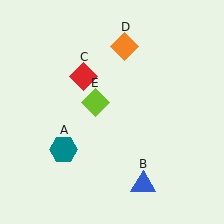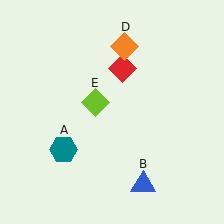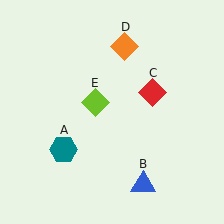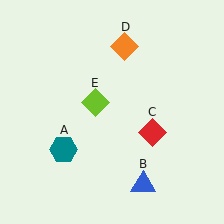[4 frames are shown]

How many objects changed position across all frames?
1 object changed position: red diamond (object C).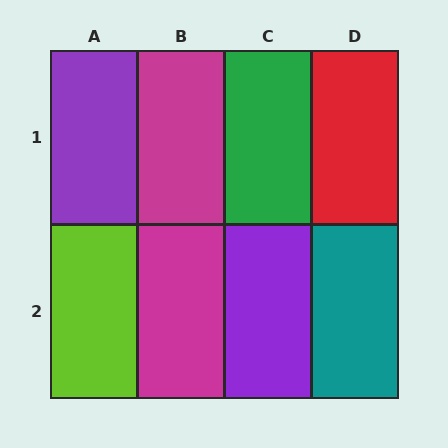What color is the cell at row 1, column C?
Green.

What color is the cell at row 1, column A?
Purple.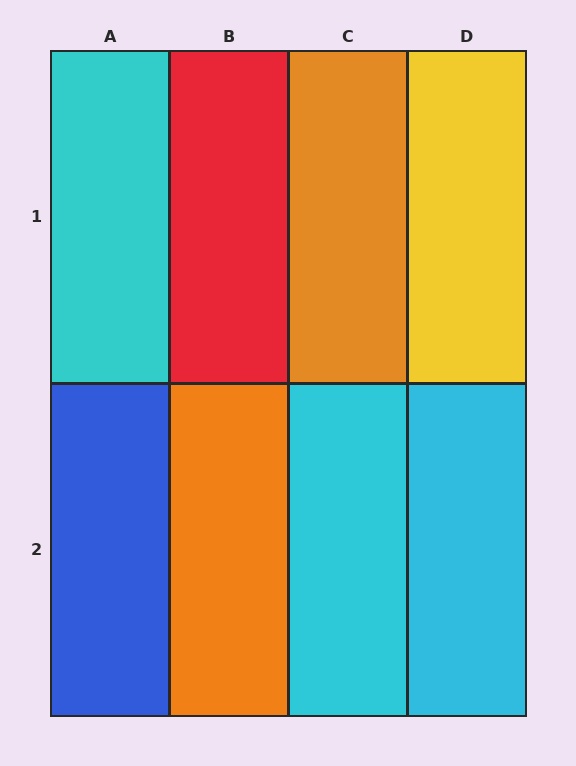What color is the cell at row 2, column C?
Cyan.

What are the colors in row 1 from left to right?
Cyan, red, orange, yellow.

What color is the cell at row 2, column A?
Blue.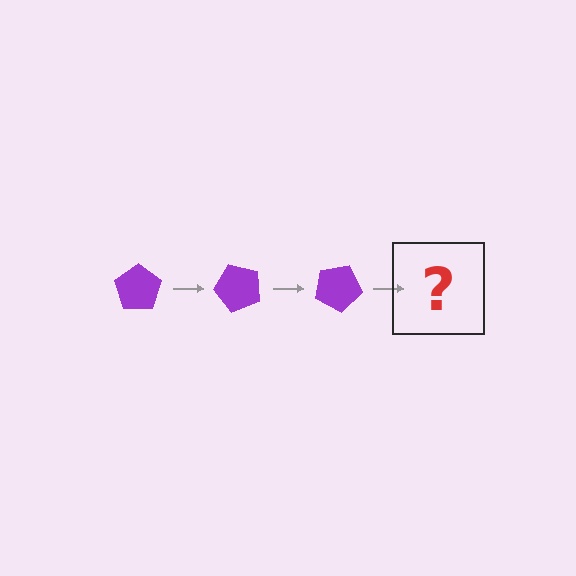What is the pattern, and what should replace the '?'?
The pattern is that the pentagon rotates 50 degrees each step. The '?' should be a purple pentagon rotated 150 degrees.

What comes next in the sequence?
The next element should be a purple pentagon rotated 150 degrees.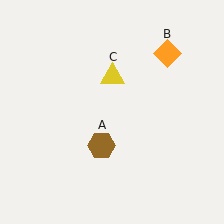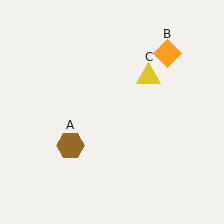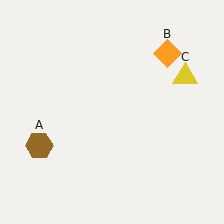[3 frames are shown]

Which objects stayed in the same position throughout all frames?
Orange diamond (object B) remained stationary.